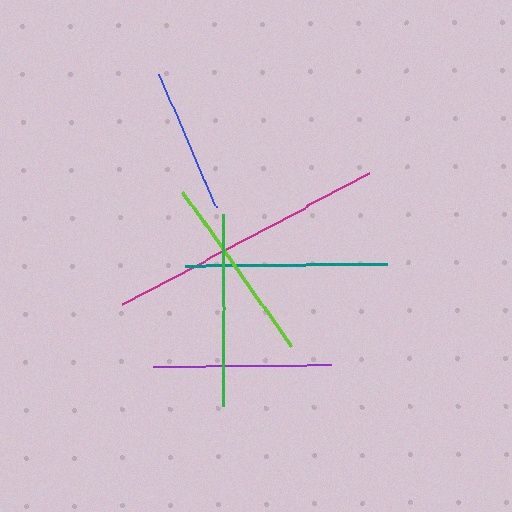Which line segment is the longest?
The magenta line is the longest at approximately 279 pixels.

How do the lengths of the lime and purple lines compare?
The lime and purple lines are approximately the same length.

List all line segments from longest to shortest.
From longest to shortest: magenta, teal, green, lime, purple, blue.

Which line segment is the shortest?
The blue line is the shortest at approximately 145 pixels.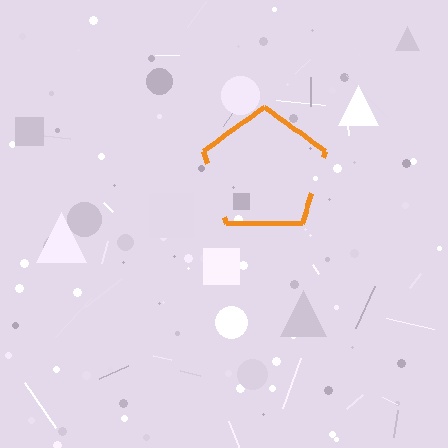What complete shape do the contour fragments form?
The contour fragments form a pentagon.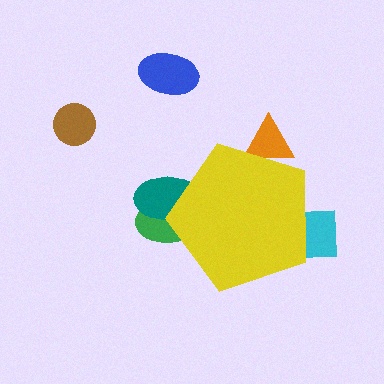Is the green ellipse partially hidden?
Yes, the green ellipse is partially hidden behind the yellow pentagon.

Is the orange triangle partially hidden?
Yes, the orange triangle is partially hidden behind the yellow pentagon.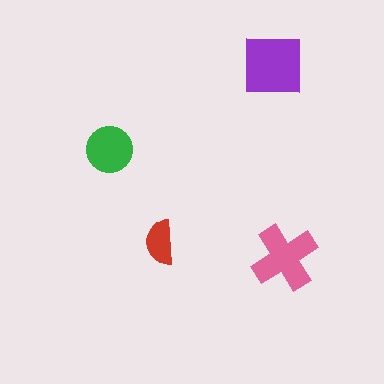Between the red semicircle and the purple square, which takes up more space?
The purple square.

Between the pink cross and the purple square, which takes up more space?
The purple square.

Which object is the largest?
The purple square.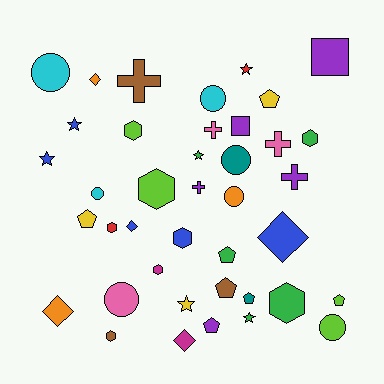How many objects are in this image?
There are 40 objects.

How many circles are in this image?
There are 7 circles.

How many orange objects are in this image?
There are 3 orange objects.